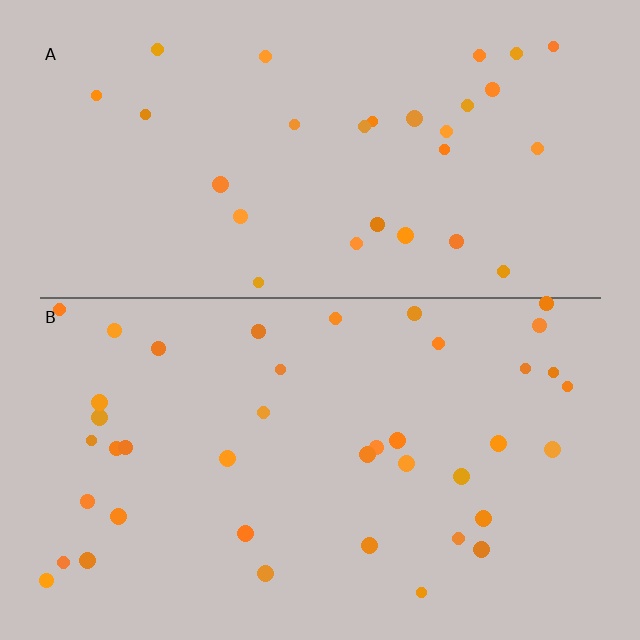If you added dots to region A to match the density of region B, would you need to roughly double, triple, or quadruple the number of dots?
Approximately double.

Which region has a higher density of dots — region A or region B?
B (the bottom).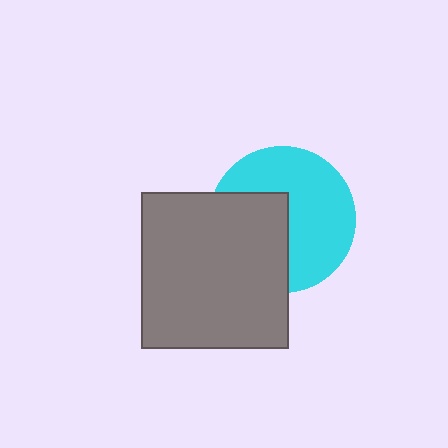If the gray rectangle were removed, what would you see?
You would see the complete cyan circle.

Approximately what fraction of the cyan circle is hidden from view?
Roughly 41% of the cyan circle is hidden behind the gray rectangle.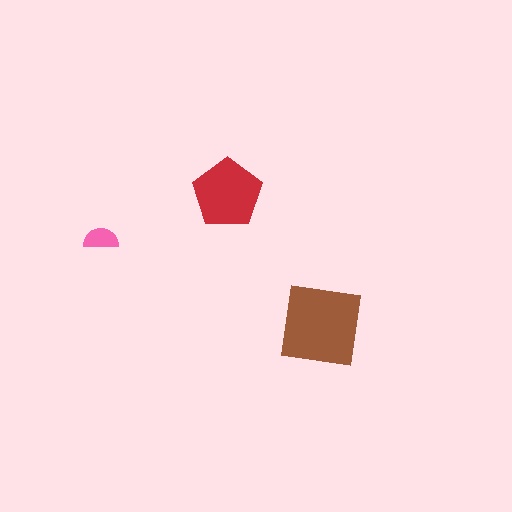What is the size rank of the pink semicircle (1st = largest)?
3rd.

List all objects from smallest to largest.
The pink semicircle, the red pentagon, the brown square.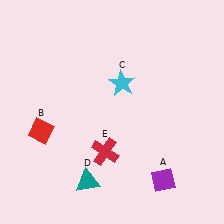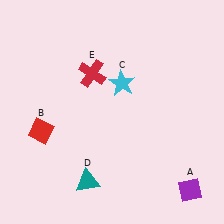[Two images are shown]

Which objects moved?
The objects that moved are: the purple diamond (A), the red cross (E).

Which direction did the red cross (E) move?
The red cross (E) moved up.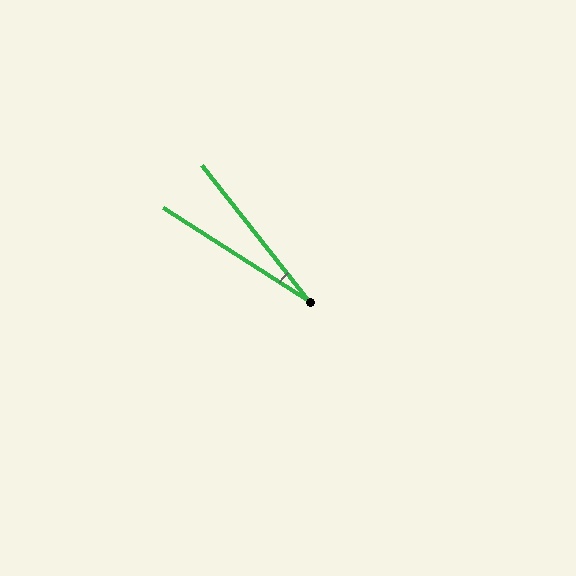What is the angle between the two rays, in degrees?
Approximately 19 degrees.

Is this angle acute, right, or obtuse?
It is acute.